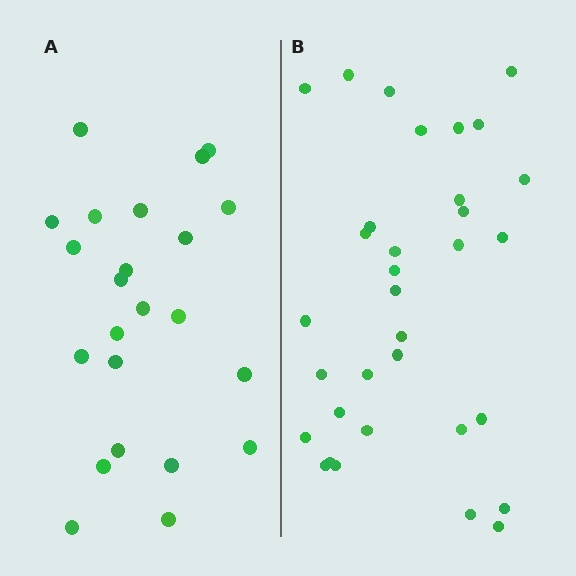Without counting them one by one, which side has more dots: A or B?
Region B (the right region) has more dots.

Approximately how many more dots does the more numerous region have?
Region B has roughly 10 or so more dots than region A.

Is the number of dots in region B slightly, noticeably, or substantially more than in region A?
Region B has noticeably more, but not dramatically so. The ratio is roughly 1.4 to 1.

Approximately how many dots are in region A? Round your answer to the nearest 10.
About 20 dots. (The exact count is 23, which rounds to 20.)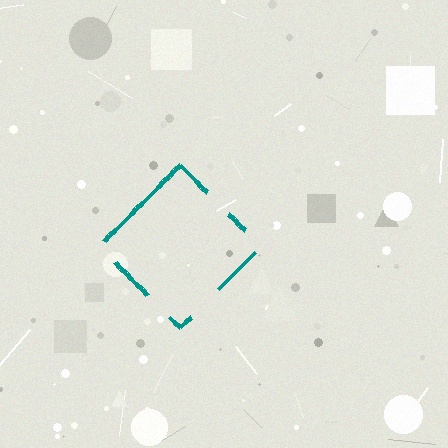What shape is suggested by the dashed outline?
The dashed outline suggests a diamond.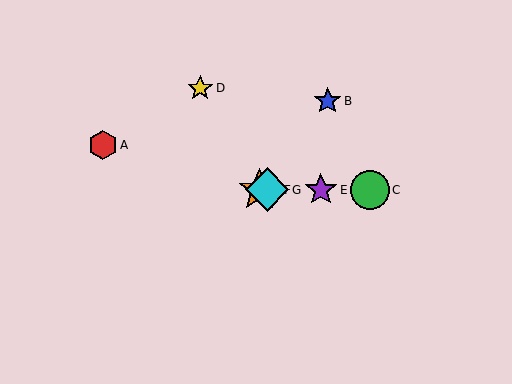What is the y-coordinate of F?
Object F is at y≈190.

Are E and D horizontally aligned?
No, E is at y≈190 and D is at y≈88.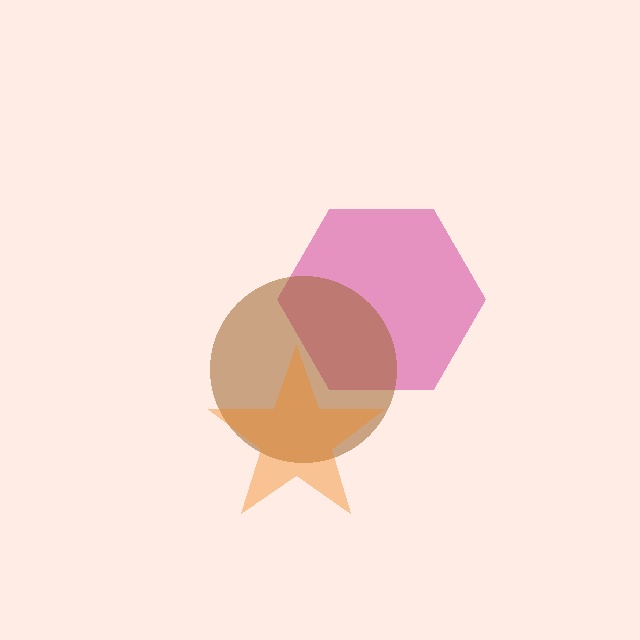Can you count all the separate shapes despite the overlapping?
Yes, there are 3 separate shapes.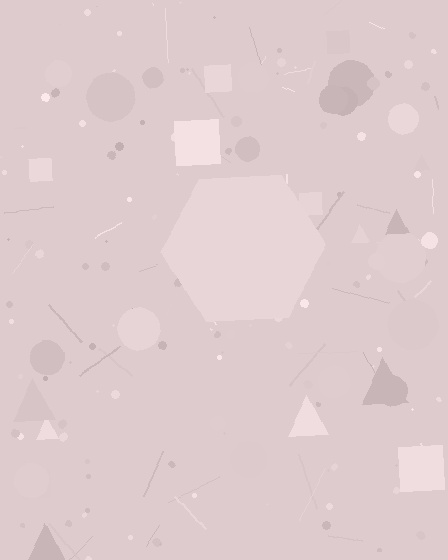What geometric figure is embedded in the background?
A hexagon is embedded in the background.